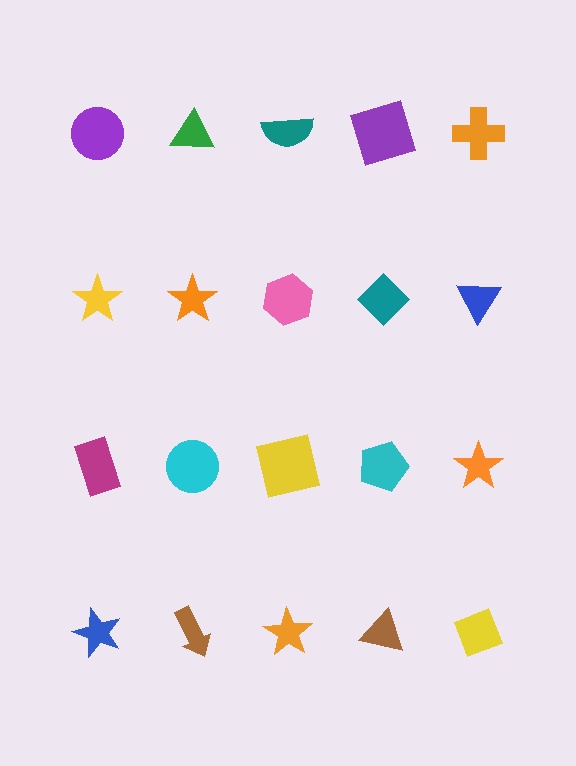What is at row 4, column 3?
An orange star.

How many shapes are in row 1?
5 shapes.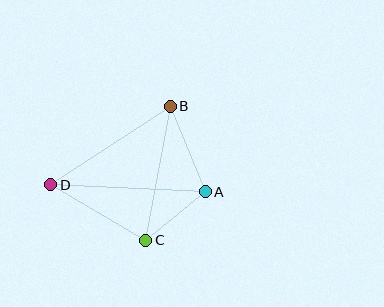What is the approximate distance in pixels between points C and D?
The distance between C and D is approximately 110 pixels.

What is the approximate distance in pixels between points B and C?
The distance between B and C is approximately 137 pixels.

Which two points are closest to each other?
Points A and C are closest to each other.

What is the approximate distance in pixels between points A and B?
The distance between A and B is approximately 93 pixels.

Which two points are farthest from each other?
Points A and D are farthest from each other.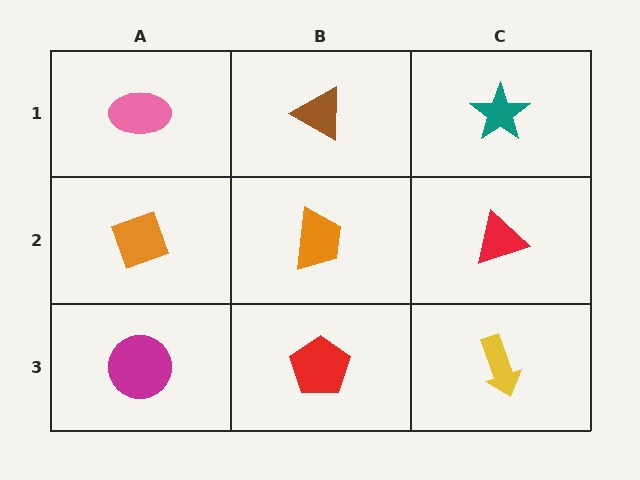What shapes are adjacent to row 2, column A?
A pink ellipse (row 1, column A), a magenta circle (row 3, column A), an orange trapezoid (row 2, column B).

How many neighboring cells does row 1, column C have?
2.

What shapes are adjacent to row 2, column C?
A teal star (row 1, column C), a yellow arrow (row 3, column C), an orange trapezoid (row 2, column B).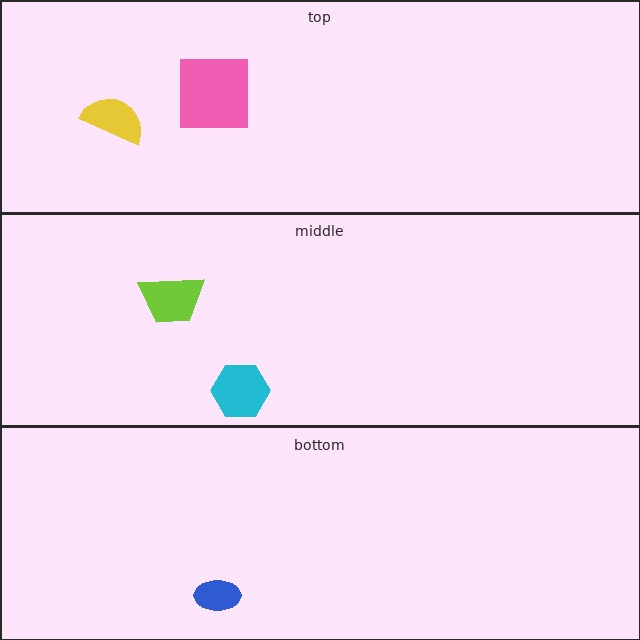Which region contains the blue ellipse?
The bottom region.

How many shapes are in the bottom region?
1.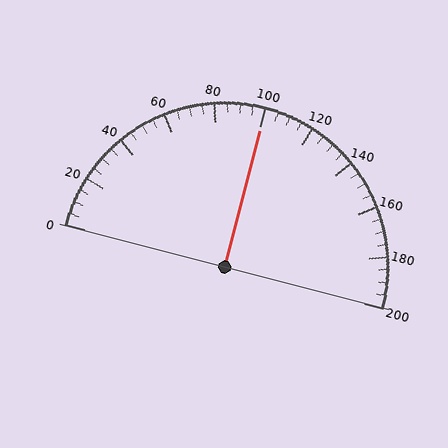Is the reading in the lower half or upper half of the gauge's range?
The reading is in the upper half of the range (0 to 200).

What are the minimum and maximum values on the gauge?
The gauge ranges from 0 to 200.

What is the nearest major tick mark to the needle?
The nearest major tick mark is 100.